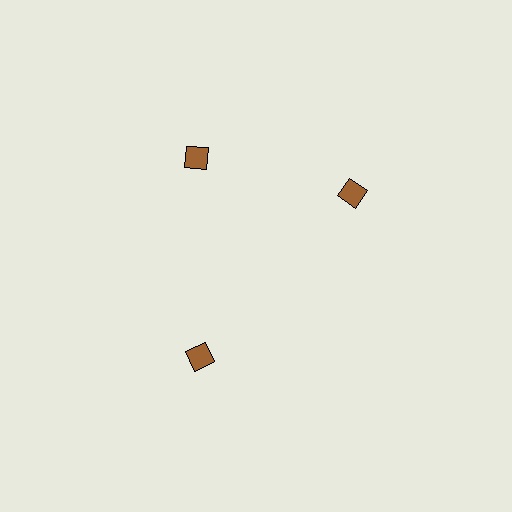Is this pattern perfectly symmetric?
No. The 3 brown diamonds are arranged in a ring, but one element near the 3 o'clock position is rotated out of alignment along the ring, breaking the 3-fold rotational symmetry.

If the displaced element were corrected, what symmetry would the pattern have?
It would have 3-fold rotational symmetry — the pattern would map onto itself every 120 degrees.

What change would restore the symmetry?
The symmetry would be restored by rotating it back into even spacing with its neighbors so that all 3 diamonds sit at equal angles and equal distance from the center.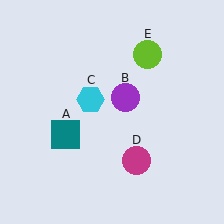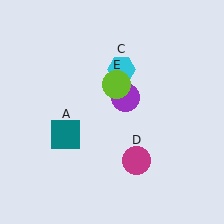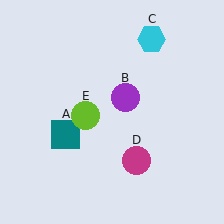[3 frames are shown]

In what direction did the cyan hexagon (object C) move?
The cyan hexagon (object C) moved up and to the right.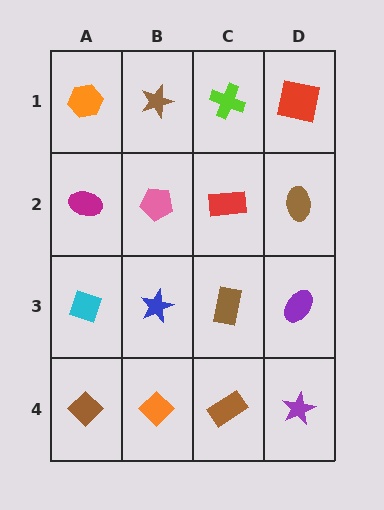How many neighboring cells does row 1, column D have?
2.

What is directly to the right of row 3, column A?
A blue star.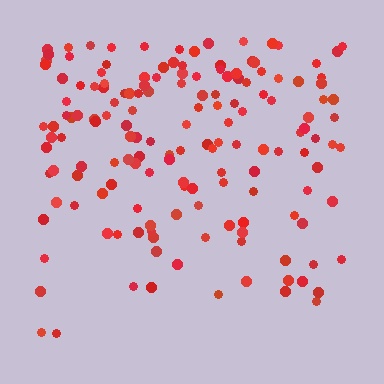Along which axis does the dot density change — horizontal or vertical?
Vertical.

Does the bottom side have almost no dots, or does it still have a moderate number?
Still a moderate number, just noticeably fewer than the top.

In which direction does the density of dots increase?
From bottom to top, with the top side densest.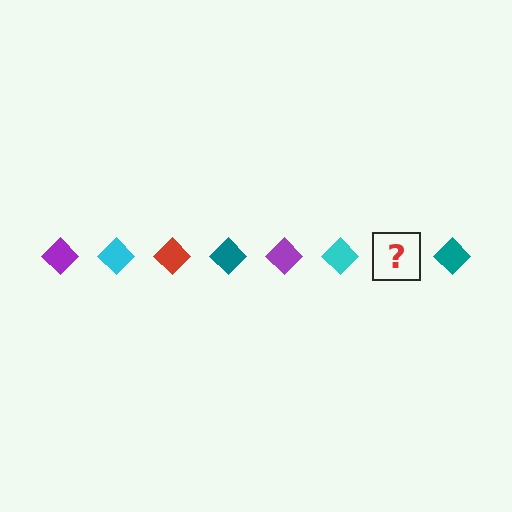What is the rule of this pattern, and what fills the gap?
The rule is that the pattern cycles through purple, cyan, red, teal diamonds. The gap should be filled with a red diamond.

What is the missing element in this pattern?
The missing element is a red diamond.